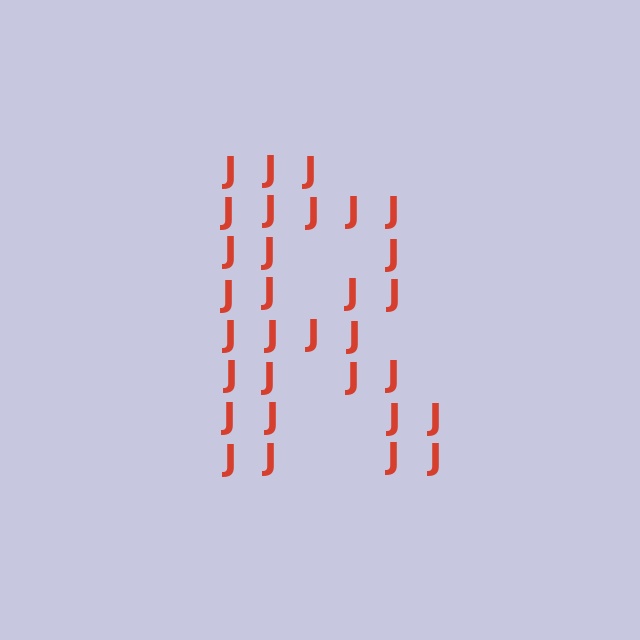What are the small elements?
The small elements are letter J's.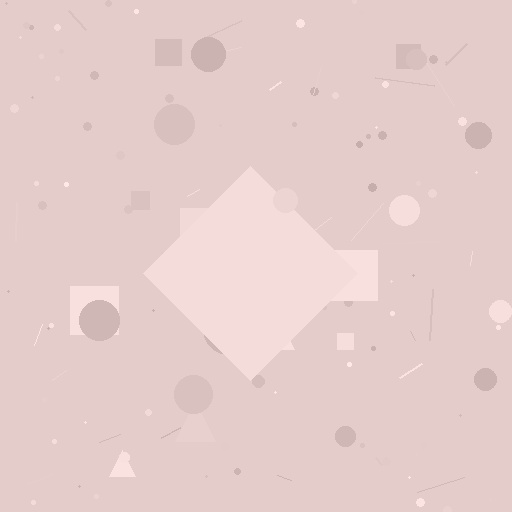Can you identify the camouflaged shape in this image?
The camouflaged shape is a diamond.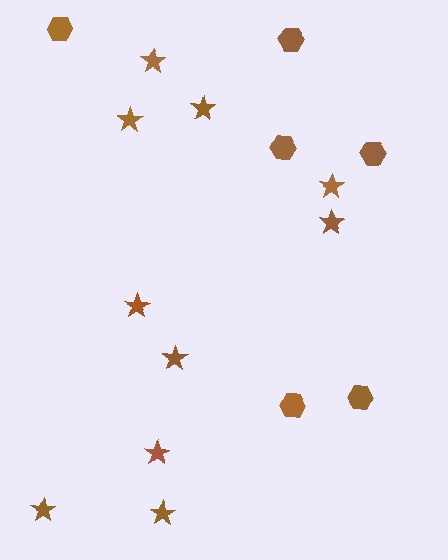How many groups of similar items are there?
There are 2 groups: one group of stars (10) and one group of hexagons (6).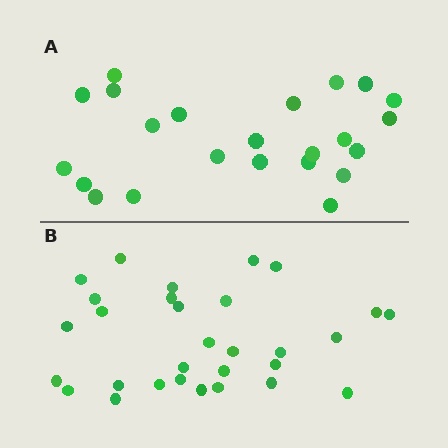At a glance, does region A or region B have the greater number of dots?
Region B (the bottom region) has more dots.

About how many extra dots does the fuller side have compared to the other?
Region B has roughly 8 or so more dots than region A.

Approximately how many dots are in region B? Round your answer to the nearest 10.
About 30 dots.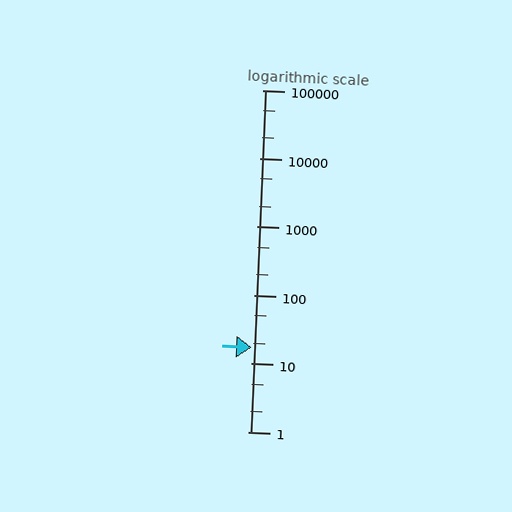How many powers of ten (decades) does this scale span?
The scale spans 5 decades, from 1 to 100000.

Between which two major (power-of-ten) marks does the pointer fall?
The pointer is between 10 and 100.